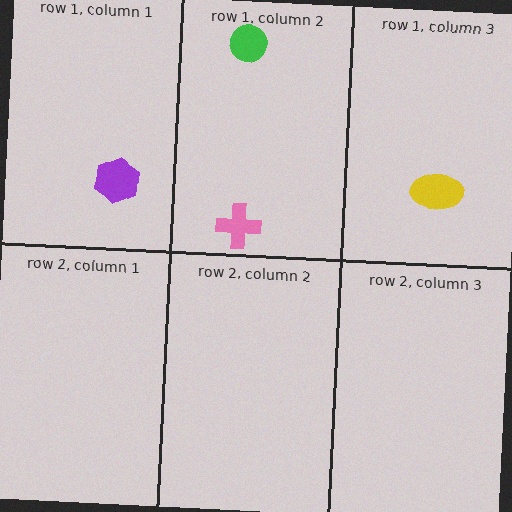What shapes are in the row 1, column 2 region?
The pink cross, the green circle.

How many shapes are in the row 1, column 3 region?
1.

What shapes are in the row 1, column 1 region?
The purple hexagon.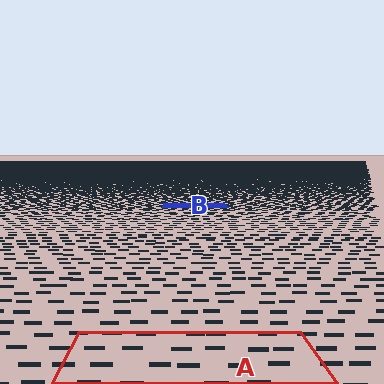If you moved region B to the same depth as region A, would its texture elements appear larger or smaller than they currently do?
They would appear larger. At a closer depth, the same texture elements are projected at a bigger on-screen size.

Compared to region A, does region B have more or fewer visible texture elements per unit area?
Region B has more texture elements per unit area — they are packed more densely because it is farther away.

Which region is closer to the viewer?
Region A is closer. The texture elements there are larger and more spread out.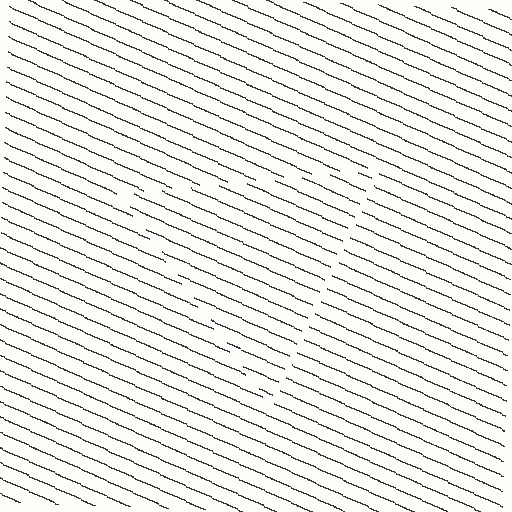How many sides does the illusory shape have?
3 sides — the line-ends trace a triangle.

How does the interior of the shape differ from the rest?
The interior of the shape contains the same grating, shifted by half a period — the contour is defined by the phase discontinuity where line-ends from the inner and outer gratings abut.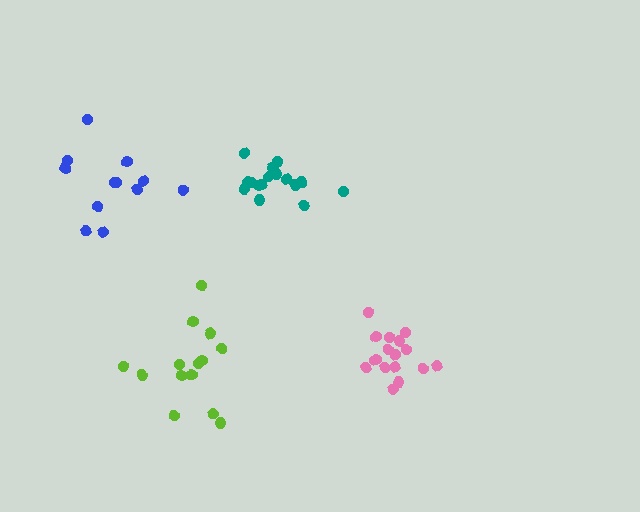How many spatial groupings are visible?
There are 4 spatial groupings.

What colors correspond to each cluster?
The clusters are colored: pink, blue, lime, teal.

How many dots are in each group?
Group 1: 17 dots, Group 2: 12 dots, Group 3: 14 dots, Group 4: 16 dots (59 total).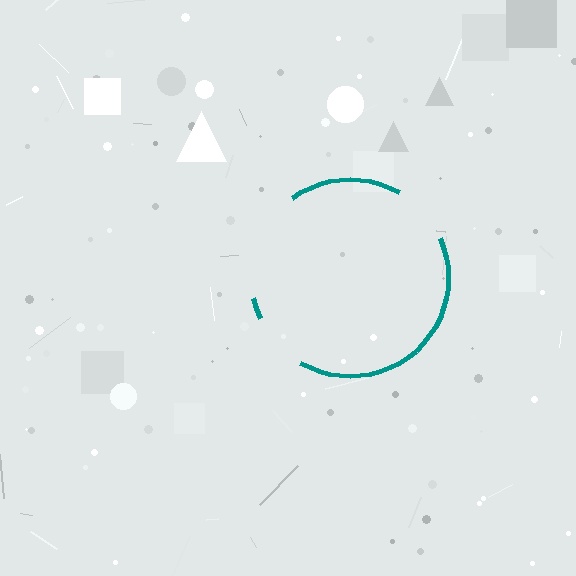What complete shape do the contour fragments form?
The contour fragments form a circle.